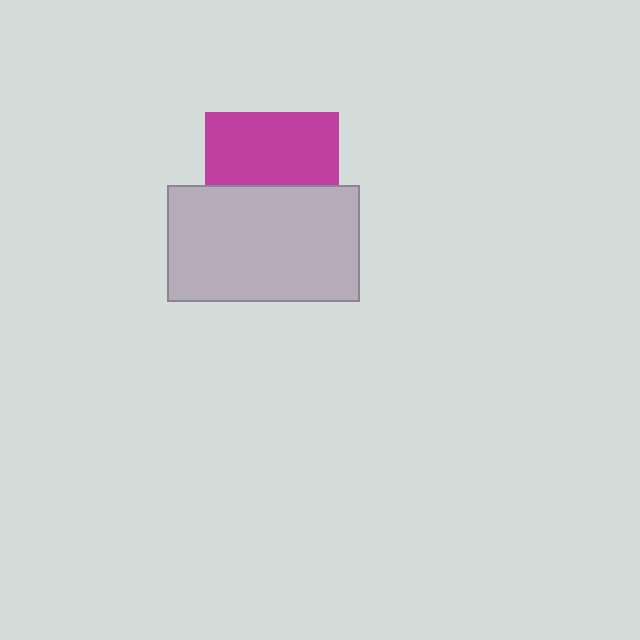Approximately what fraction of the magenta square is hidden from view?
Roughly 45% of the magenta square is hidden behind the light gray rectangle.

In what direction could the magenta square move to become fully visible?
The magenta square could move up. That would shift it out from behind the light gray rectangle entirely.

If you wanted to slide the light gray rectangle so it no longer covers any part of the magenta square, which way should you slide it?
Slide it down — that is the most direct way to separate the two shapes.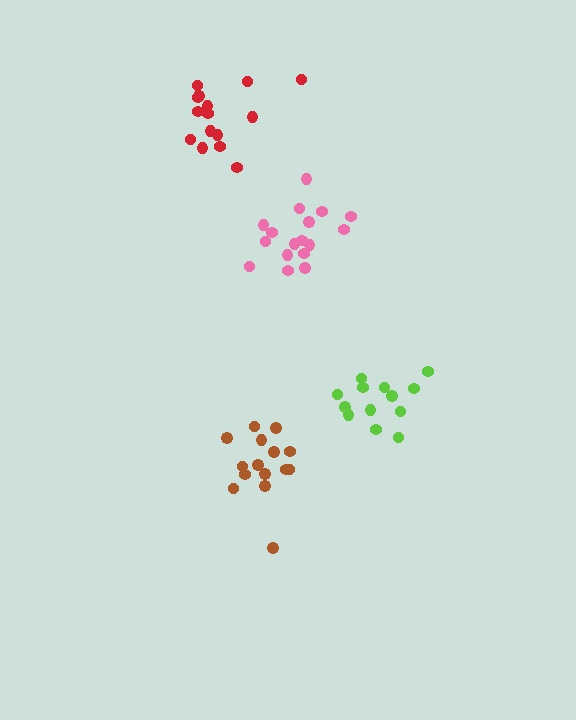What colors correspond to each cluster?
The clusters are colored: lime, brown, pink, red.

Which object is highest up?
The red cluster is topmost.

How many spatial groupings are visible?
There are 4 spatial groupings.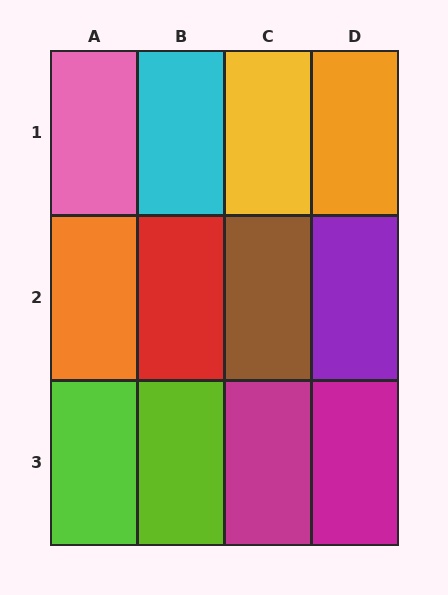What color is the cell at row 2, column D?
Purple.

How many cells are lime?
2 cells are lime.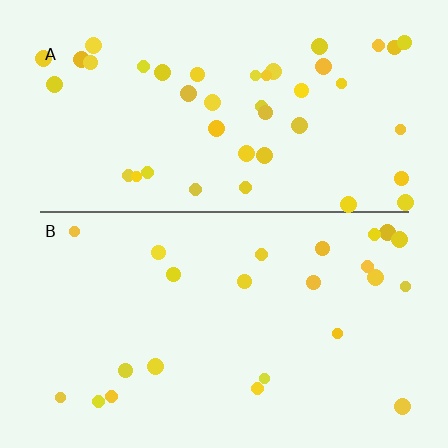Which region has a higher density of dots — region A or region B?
A (the top).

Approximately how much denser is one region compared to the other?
Approximately 1.8× — region A over region B.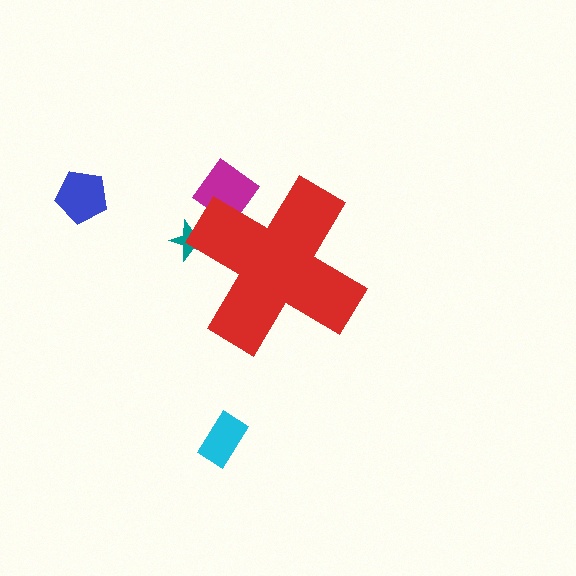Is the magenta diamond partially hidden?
Yes, the magenta diamond is partially hidden behind the red cross.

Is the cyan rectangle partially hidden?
No, the cyan rectangle is fully visible.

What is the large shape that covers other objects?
A red cross.